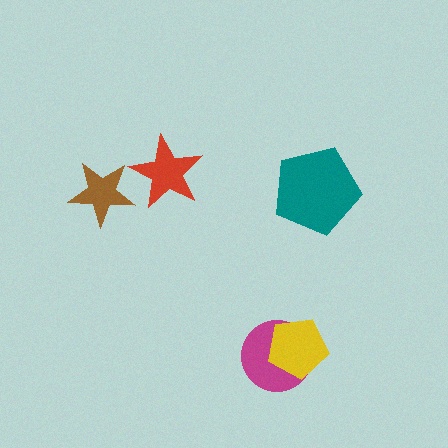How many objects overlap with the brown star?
0 objects overlap with the brown star.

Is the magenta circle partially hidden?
Yes, it is partially covered by another shape.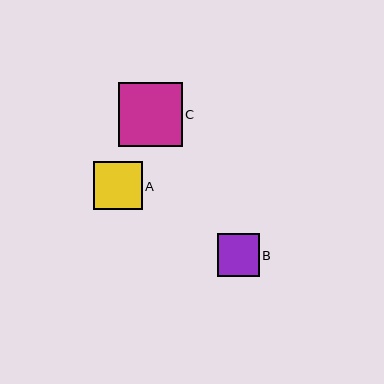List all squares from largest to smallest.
From largest to smallest: C, A, B.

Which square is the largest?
Square C is the largest with a size of approximately 64 pixels.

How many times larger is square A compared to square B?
Square A is approximately 1.2 times the size of square B.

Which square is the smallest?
Square B is the smallest with a size of approximately 42 pixels.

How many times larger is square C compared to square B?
Square C is approximately 1.5 times the size of square B.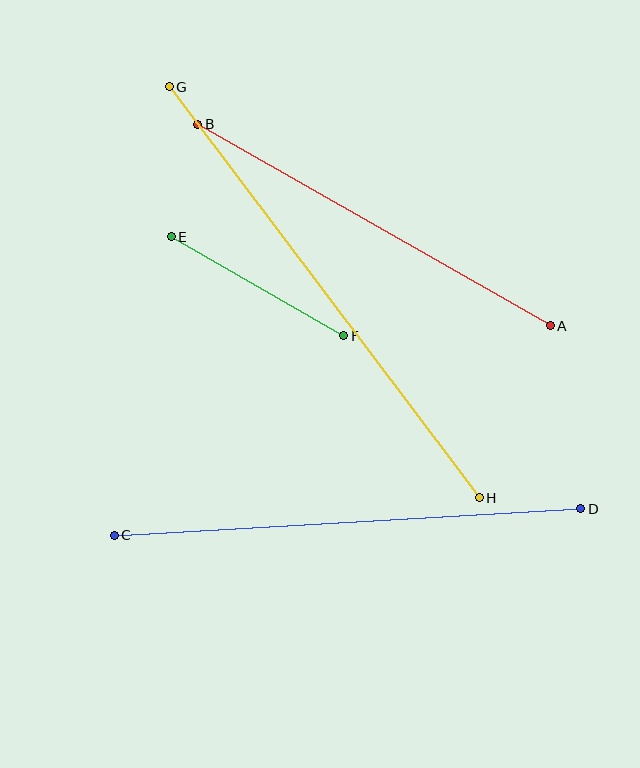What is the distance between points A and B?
The distance is approximately 406 pixels.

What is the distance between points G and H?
The distance is approximately 515 pixels.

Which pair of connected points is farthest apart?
Points G and H are farthest apart.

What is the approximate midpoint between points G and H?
The midpoint is at approximately (324, 292) pixels.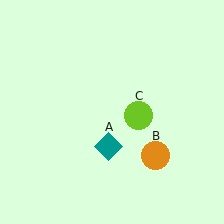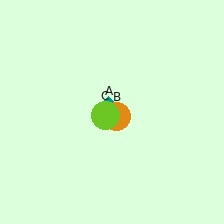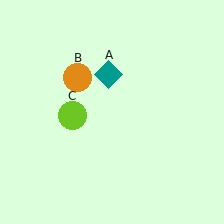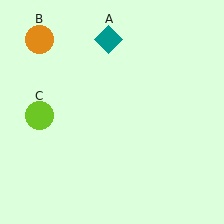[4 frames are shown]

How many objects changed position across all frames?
3 objects changed position: teal diamond (object A), orange circle (object B), lime circle (object C).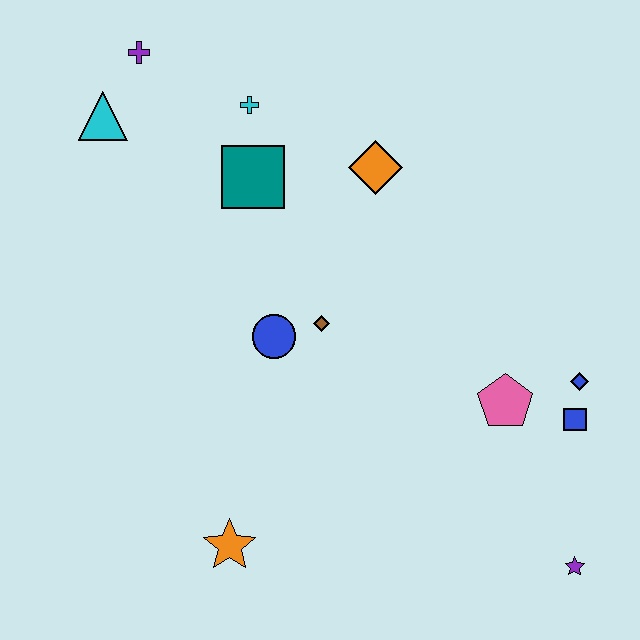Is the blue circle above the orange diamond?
No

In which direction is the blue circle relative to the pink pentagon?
The blue circle is to the left of the pink pentagon.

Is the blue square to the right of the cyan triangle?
Yes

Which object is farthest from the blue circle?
The purple star is farthest from the blue circle.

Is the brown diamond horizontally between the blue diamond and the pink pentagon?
No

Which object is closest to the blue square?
The blue diamond is closest to the blue square.